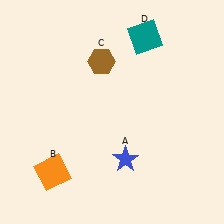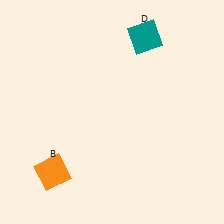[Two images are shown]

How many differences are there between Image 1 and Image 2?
There are 2 differences between the two images.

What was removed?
The blue star (A), the brown hexagon (C) were removed in Image 2.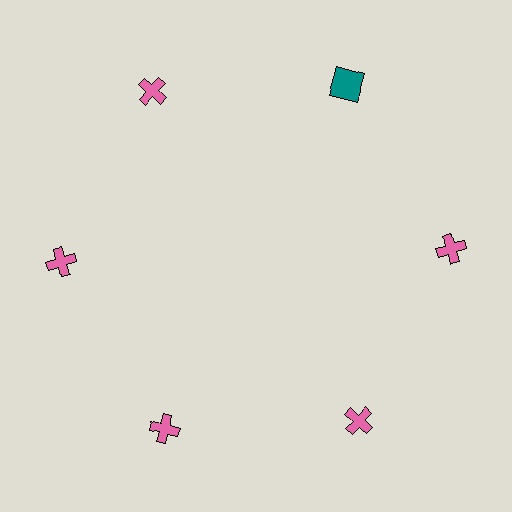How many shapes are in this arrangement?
There are 6 shapes arranged in a ring pattern.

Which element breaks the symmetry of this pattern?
The teal square at roughly the 1 o'clock position breaks the symmetry. All other shapes are pink crosses.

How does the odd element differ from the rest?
It differs in both color (teal instead of pink) and shape (square instead of cross).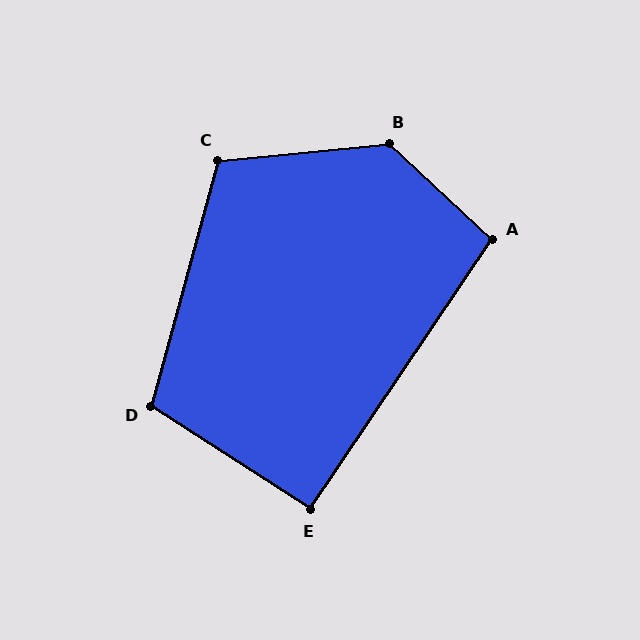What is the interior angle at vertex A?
Approximately 99 degrees (obtuse).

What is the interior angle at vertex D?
Approximately 108 degrees (obtuse).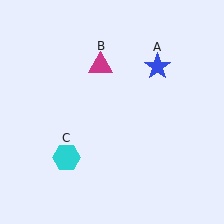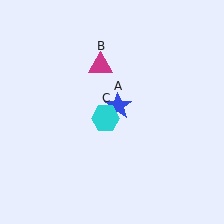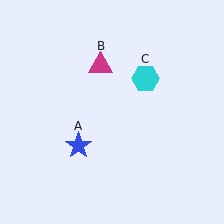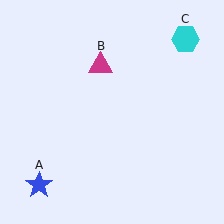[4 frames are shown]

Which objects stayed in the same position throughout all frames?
Magenta triangle (object B) remained stationary.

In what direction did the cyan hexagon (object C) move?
The cyan hexagon (object C) moved up and to the right.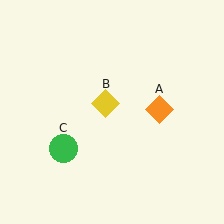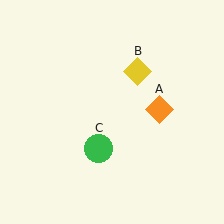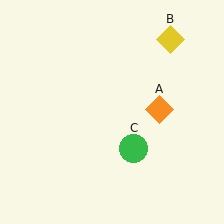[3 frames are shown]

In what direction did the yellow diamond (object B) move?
The yellow diamond (object B) moved up and to the right.